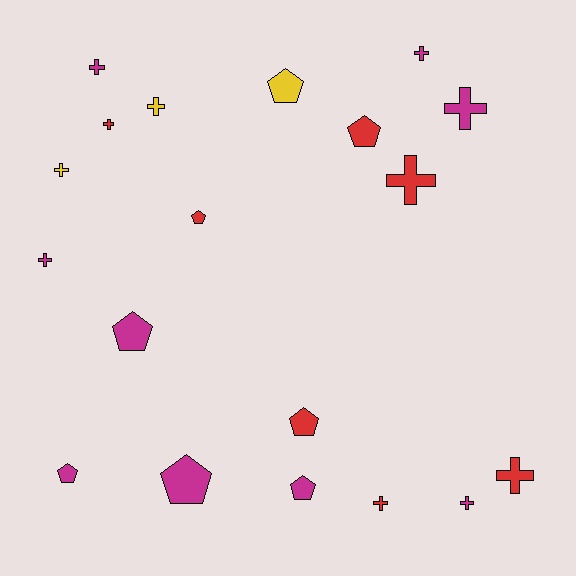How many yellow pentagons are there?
There is 1 yellow pentagon.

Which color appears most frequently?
Magenta, with 9 objects.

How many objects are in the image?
There are 19 objects.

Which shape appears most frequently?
Cross, with 11 objects.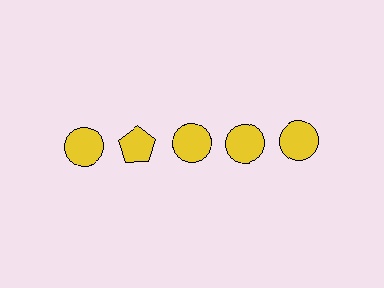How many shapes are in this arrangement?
There are 5 shapes arranged in a grid pattern.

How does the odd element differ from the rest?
It has a different shape: pentagon instead of circle.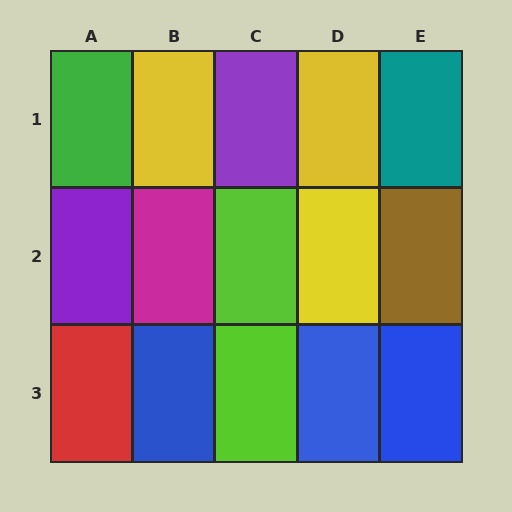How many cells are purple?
2 cells are purple.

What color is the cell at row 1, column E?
Teal.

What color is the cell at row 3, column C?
Lime.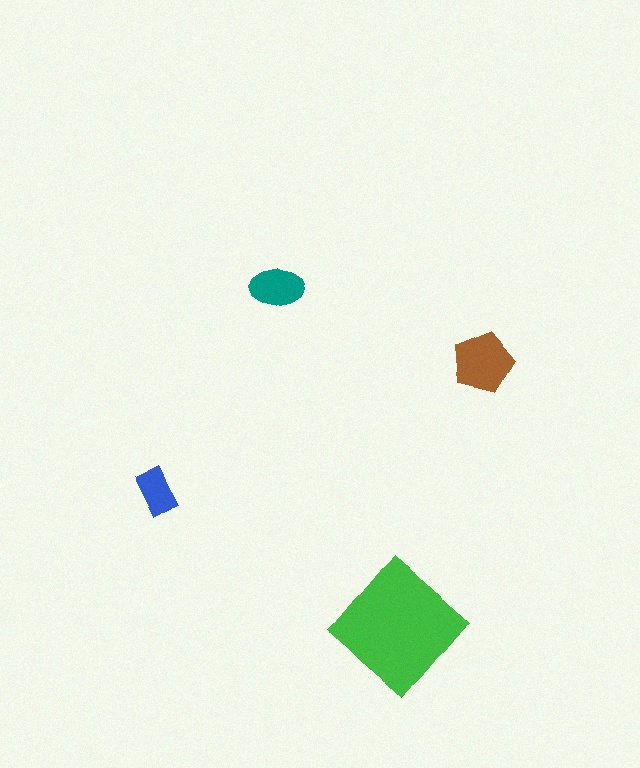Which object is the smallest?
The blue rectangle.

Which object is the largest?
The green diamond.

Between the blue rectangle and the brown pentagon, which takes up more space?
The brown pentagon.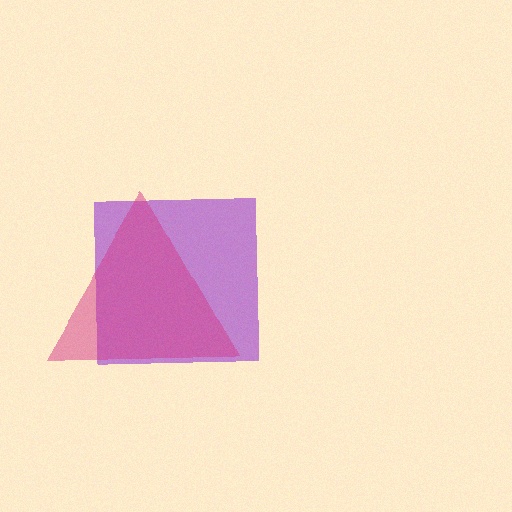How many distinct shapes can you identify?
There are 2 distinct shapes: a purple square, a magenta triangle.